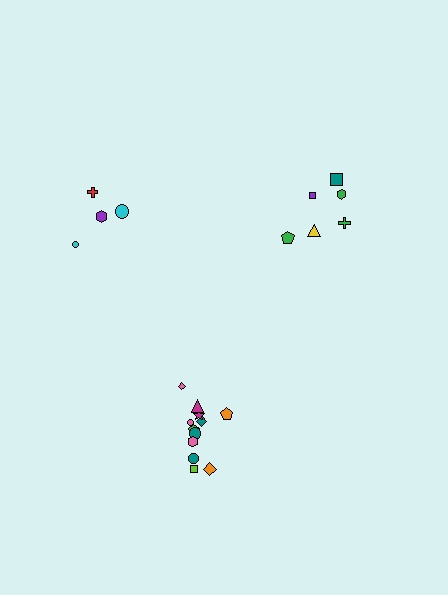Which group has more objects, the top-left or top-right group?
The top-right group.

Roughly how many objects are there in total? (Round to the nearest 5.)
Roughly 20 objects in total.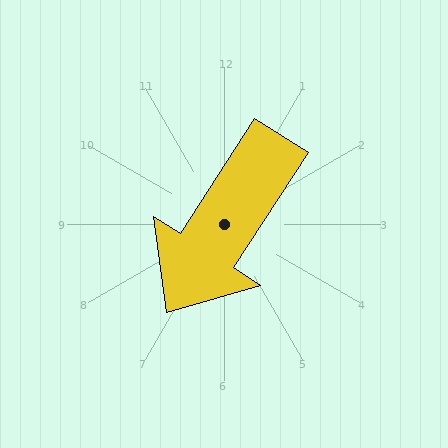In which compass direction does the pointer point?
Southwest.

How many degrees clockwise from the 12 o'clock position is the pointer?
Approximately 213 degrees.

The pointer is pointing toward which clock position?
Roughly 7 o'clock.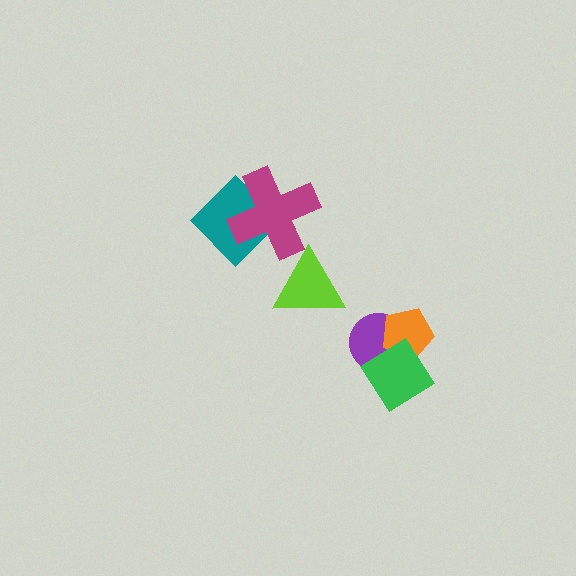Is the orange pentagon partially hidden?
Yes, it is partially covered by another shape.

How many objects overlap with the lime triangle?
0 objects overlap with the lime triangle.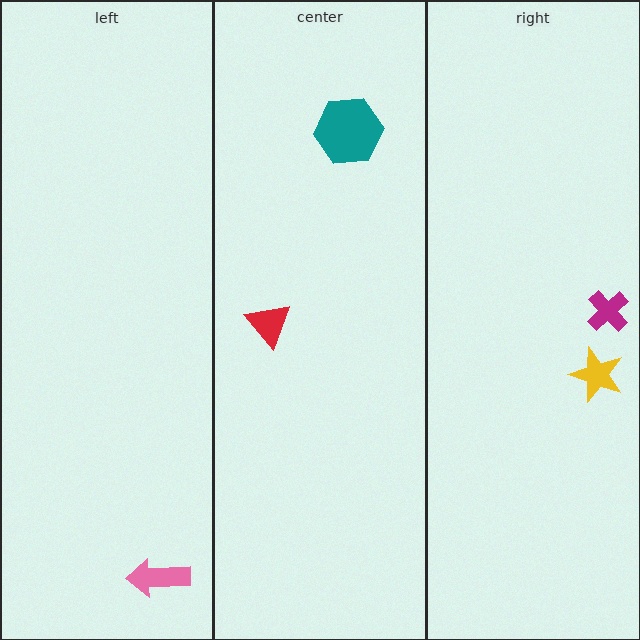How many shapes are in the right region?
2.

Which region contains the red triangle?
The center region.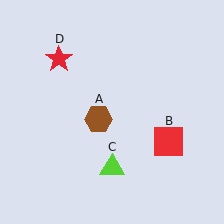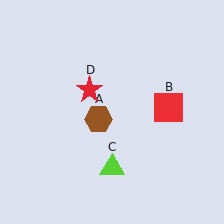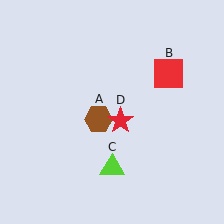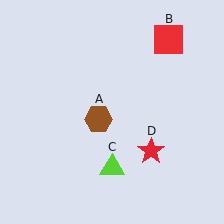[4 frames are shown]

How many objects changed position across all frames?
2 objects changed position: red square (object B), red star (object D).